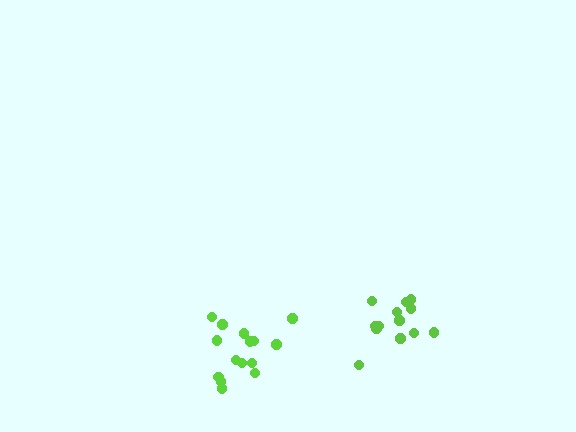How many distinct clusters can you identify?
There are 2 distinct clusters.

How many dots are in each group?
Group 1: 13 dots, Group 2: 15 dots (28 total).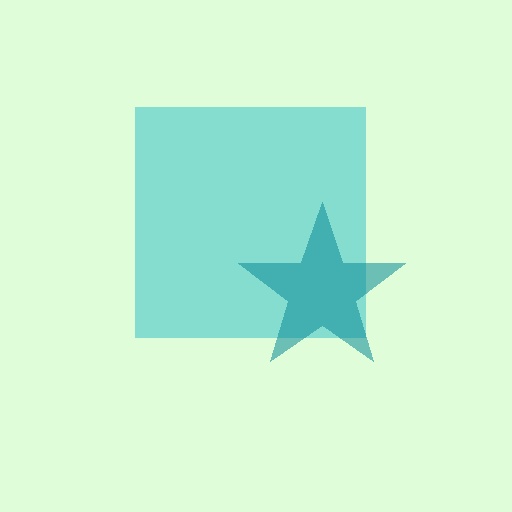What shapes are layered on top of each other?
The layered shapes are: a cyan square, a teal star.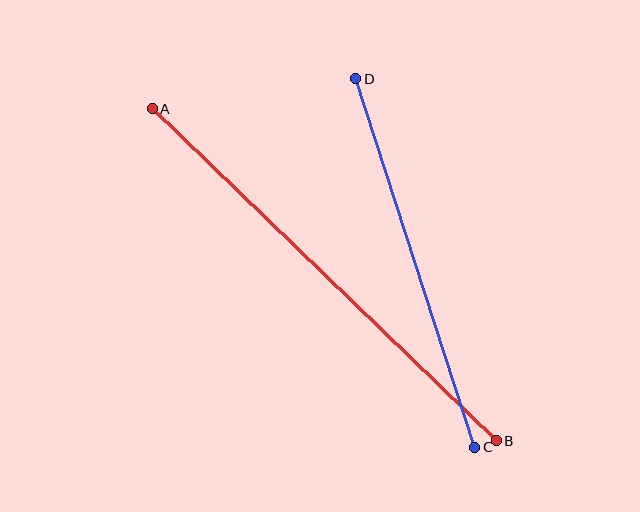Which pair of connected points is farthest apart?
Points A and B are farthest apart.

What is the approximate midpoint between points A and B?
The midpoint is at approximately (324, 275) pixels.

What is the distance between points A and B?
The distance is approximately 478 pixels.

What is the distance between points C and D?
The distance is approximately 387 pixels.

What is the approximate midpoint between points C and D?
The midpoint is at approximately (415, 263) pixels.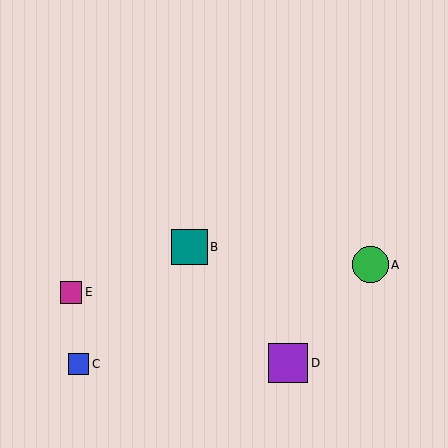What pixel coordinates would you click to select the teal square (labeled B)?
Click at (190, 247) to select the teal square B.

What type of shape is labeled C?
Shape C is a blue square.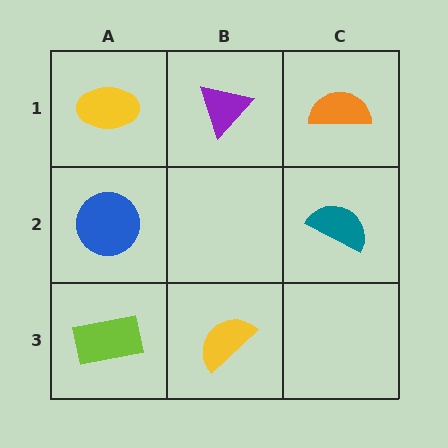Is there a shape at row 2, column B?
No, that cell is empty.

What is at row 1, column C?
An orange semicircle.